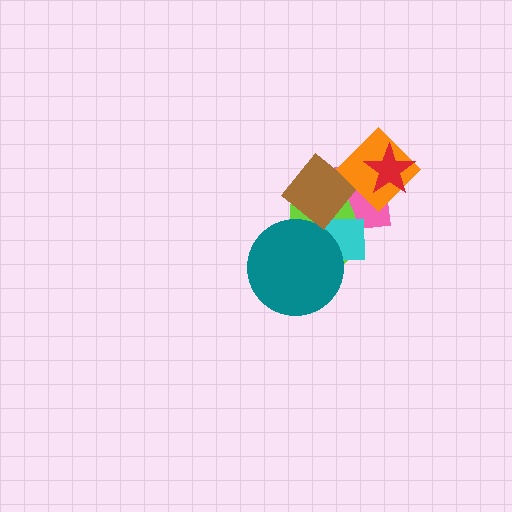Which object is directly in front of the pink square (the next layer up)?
The lime ellipse is directly in front of the pink square.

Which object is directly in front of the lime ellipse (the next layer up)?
The cyan square is directly in front of the lime ellipse.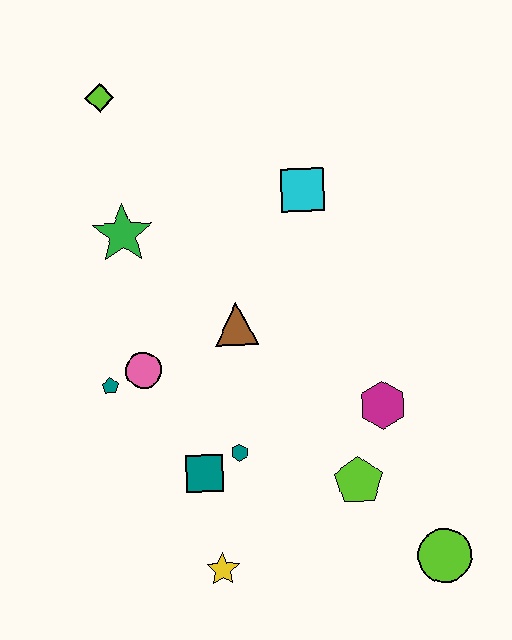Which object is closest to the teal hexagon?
The teal square is closest to the teal hexagon.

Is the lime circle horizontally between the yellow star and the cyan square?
No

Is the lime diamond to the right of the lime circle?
No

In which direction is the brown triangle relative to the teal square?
The brown triangle is above the teal square.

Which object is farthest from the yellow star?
The lime diamond is farthest from the yellow star.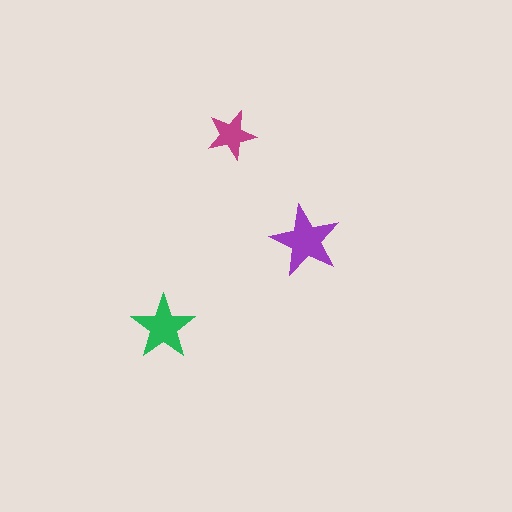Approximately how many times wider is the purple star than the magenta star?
About 1.5 times wider.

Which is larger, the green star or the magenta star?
The green one.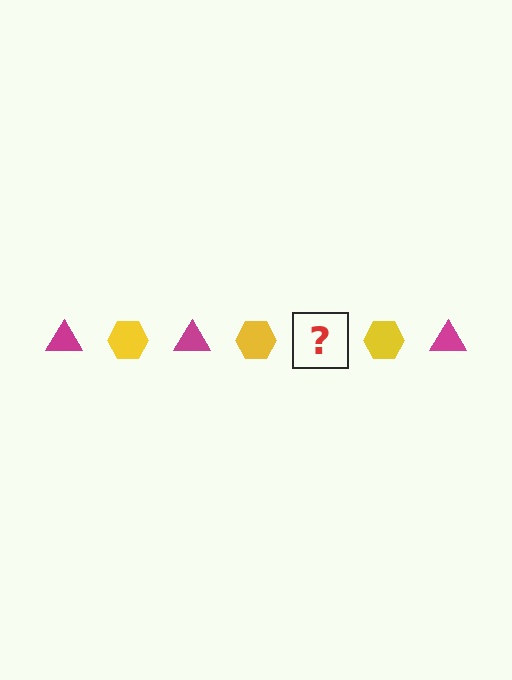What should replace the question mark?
The question mark should be replaced with a magenta triangle.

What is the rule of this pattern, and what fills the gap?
The rule is that the pattern alternates between magenta triangle and yellow hexagon. The gap should be filled with a magenta triangle.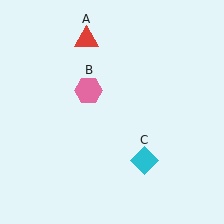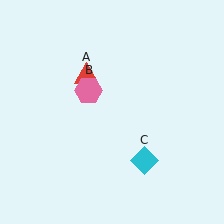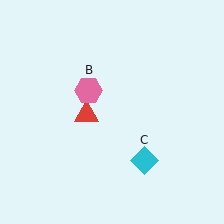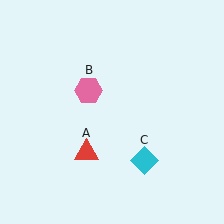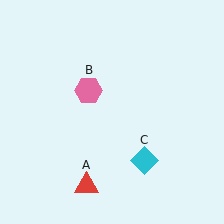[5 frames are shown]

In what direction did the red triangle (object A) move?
The red triangle (object A) moved down.